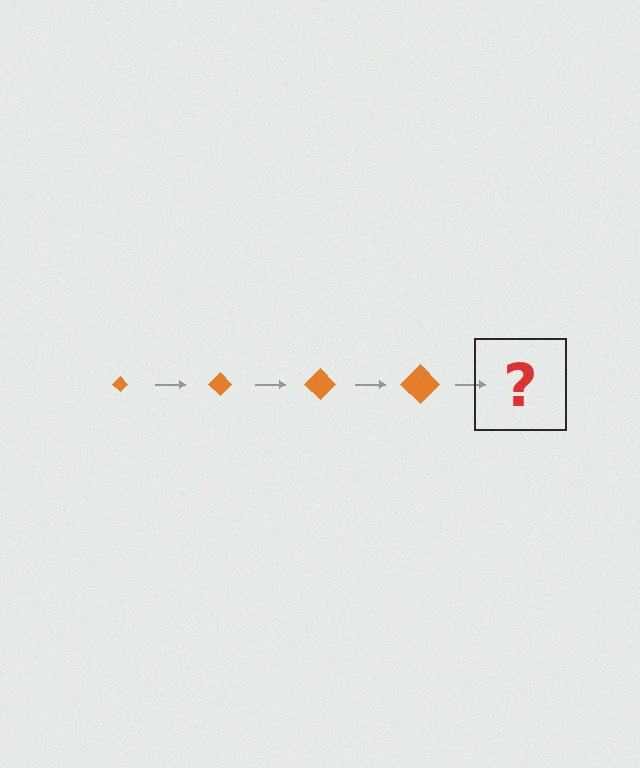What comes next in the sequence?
The next element should be an orange diamond, larger than the previous one.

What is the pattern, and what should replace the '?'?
The pattern is that the diamond gets progressively larger each step. The '?' should be an orange diamond, larger than the previous one.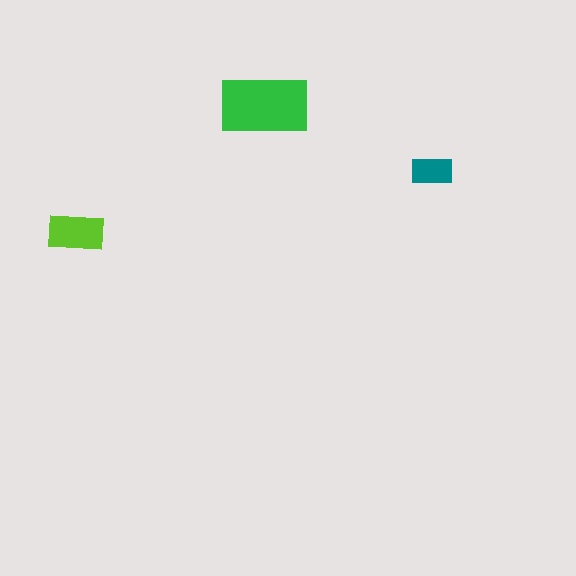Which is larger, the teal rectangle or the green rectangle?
The green one.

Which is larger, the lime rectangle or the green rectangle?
The green one.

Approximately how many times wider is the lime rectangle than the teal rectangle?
About 1.5 times wider.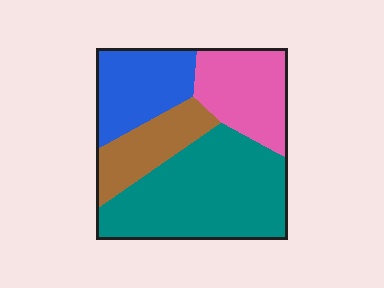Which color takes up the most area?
Teal, at roughly 45%.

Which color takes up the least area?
Brown, at roughly 15%.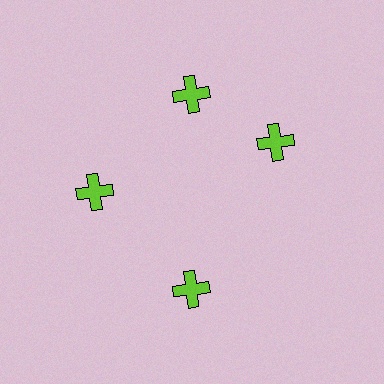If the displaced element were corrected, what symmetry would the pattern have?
It would have 4-fold rotational symmetry — the pattern would map onto itself every 90 degrees.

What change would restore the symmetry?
The symmetry would be restored by rotating it back into even spacing with its neighbors so that all 4 crosses sit at equal angles and equal distance from the center.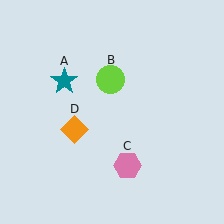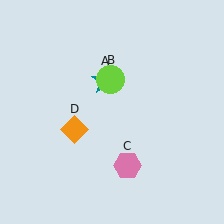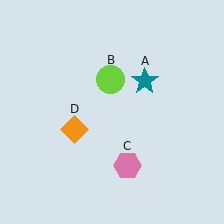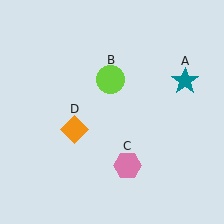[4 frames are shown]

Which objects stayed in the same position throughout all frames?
Lime circle (object B) and pink hexagon (object C) and orange diamond (object D) remained stationary.